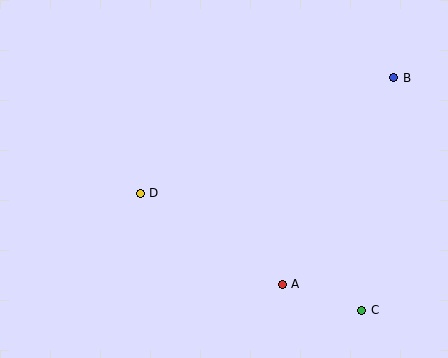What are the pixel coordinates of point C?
Point C is at (362, 310).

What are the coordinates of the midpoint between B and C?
The midpoint between B and C is at (378, 194).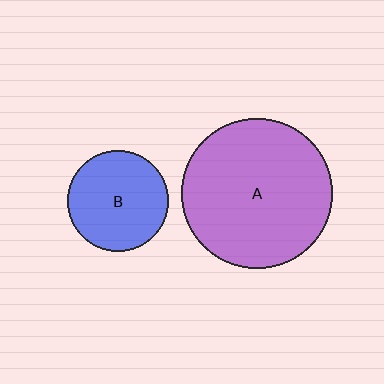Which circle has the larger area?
Circle A (purple).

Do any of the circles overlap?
No, none of the circles overlap.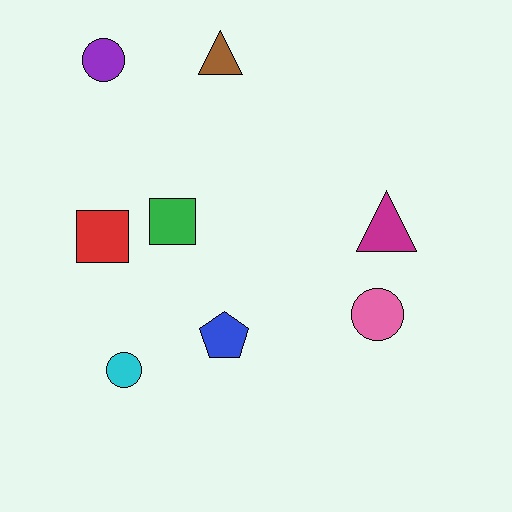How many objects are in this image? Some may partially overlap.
There are 8 objects.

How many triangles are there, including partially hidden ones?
There are 2 triangles.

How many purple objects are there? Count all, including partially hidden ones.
There is 1 purple object.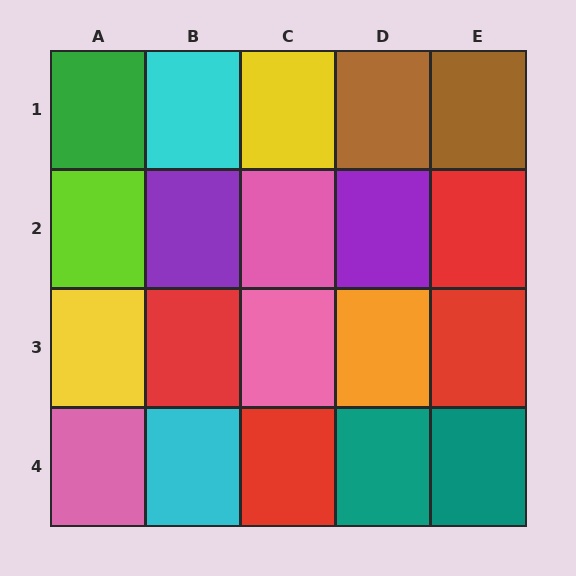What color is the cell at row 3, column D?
Orange.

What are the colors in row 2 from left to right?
Lime, purple, pink, purple, red.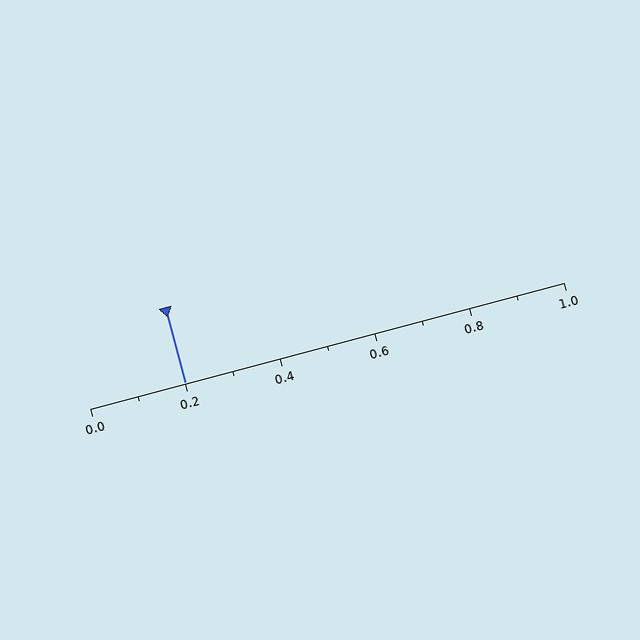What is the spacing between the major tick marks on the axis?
The major ticks are spaced 0.2 apart.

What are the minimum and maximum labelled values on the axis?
The axis runs from 0.0 to 1.0.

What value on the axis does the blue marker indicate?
The marker indicates approximately 0.2.